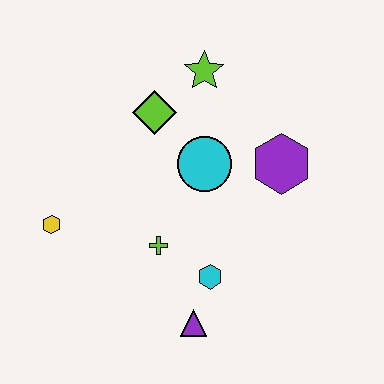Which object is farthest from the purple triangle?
The lime star is farthest from the purple triangle.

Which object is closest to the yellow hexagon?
The lime cross is closest to the yellow hexagon.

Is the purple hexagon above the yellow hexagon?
Yes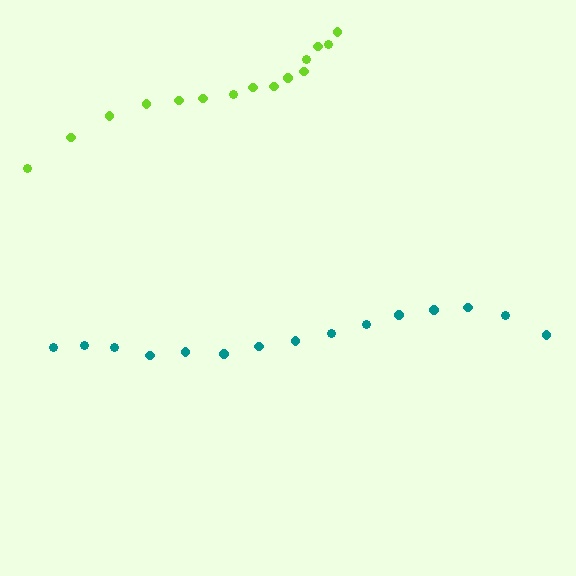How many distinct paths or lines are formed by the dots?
There are 2 distinct paths.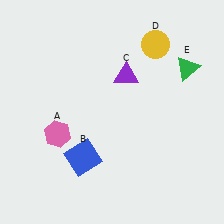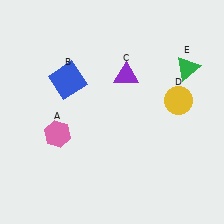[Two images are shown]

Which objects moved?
The objects that moved are: the blue square (B), the yellow circle (D).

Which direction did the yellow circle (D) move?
The yellow circle (D) moved down.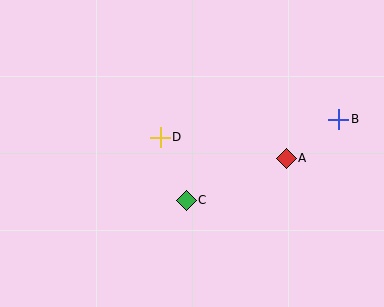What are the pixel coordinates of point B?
Point B is at (339, 119).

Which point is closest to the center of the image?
Point D at (160, 137) is closest to the center.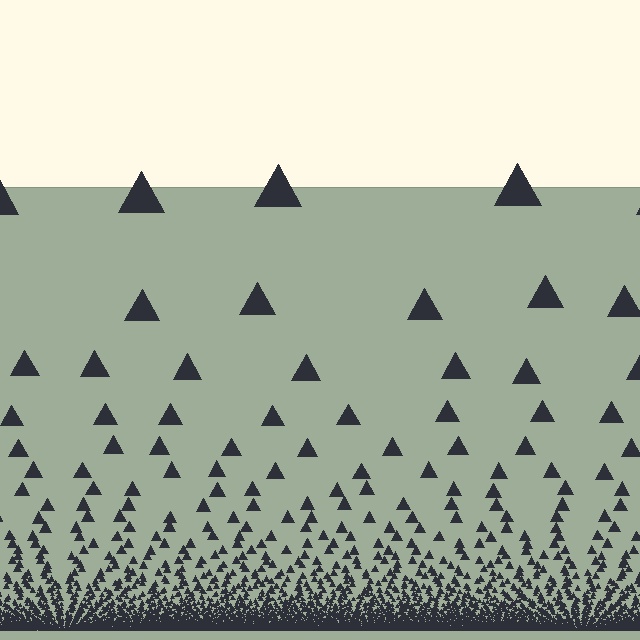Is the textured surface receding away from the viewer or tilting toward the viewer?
The surface appears to tilt toward the viewer. Texture elements get larger and sparser toward the top.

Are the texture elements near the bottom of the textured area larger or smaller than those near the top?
Smaller. The gradient is inverted — elements near the bottom are smaller and denser.